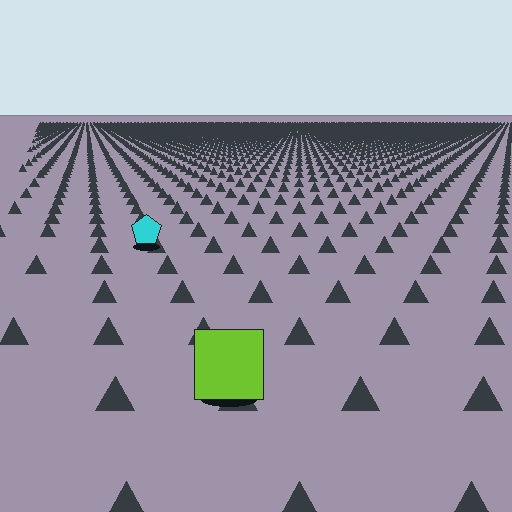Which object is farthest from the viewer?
The cyan pentagon is farthest from the viewer. It appears smaller and the ground texture around it is denser.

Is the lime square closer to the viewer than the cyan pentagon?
Yes. The lime square is closer — you can tell from the texture gradient: the ground texture is coarser near it.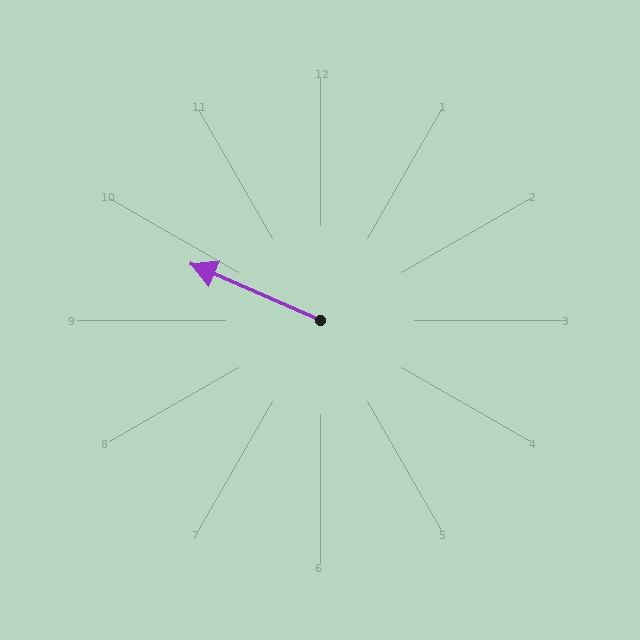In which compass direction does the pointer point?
Northwest.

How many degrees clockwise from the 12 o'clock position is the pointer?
Approximately 294 degrees.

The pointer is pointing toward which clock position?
Roughly 10 o'clock.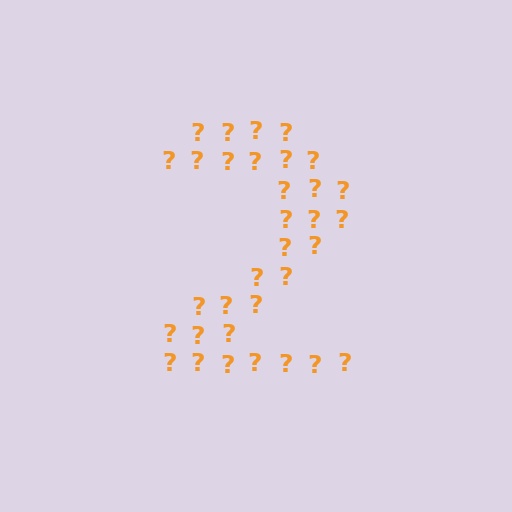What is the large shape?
The large shape is the digit 2.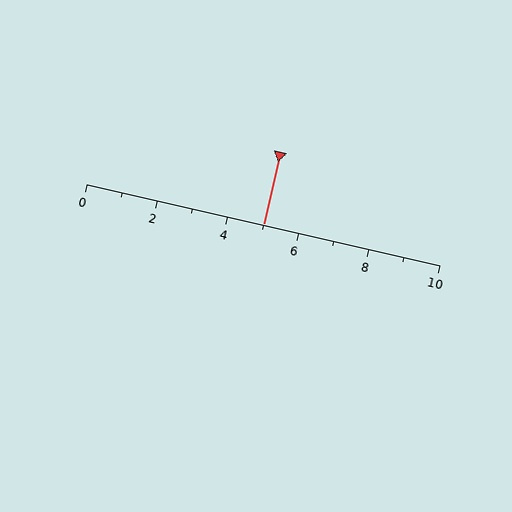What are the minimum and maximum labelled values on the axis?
The axis runs from 0 to 10.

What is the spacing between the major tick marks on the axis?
The major ticks are spaced 2 apart.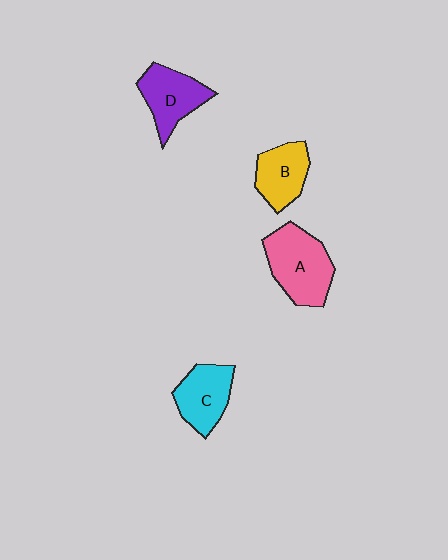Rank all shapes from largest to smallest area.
From largest to smallest: A (pink), D (purple), C (cyan), B (yellow).